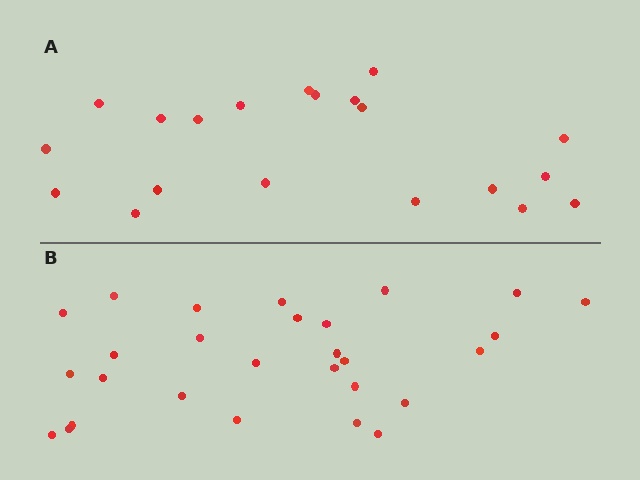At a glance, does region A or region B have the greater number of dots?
Region B (the bottom region) has more dots.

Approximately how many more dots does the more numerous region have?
Region B has roughly 8 or so more dots than region A.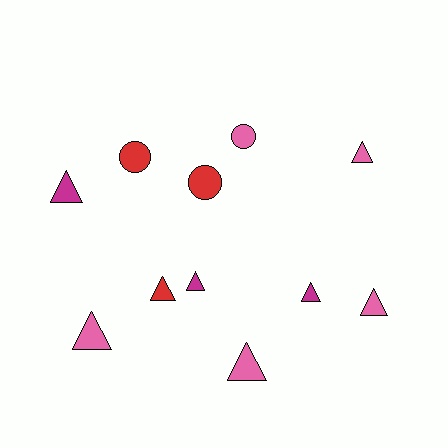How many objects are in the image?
There are 11 objects.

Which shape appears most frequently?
Triangle, with 8 objects.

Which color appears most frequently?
Pink, with 5 objects.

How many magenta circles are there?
There are no magenta circles.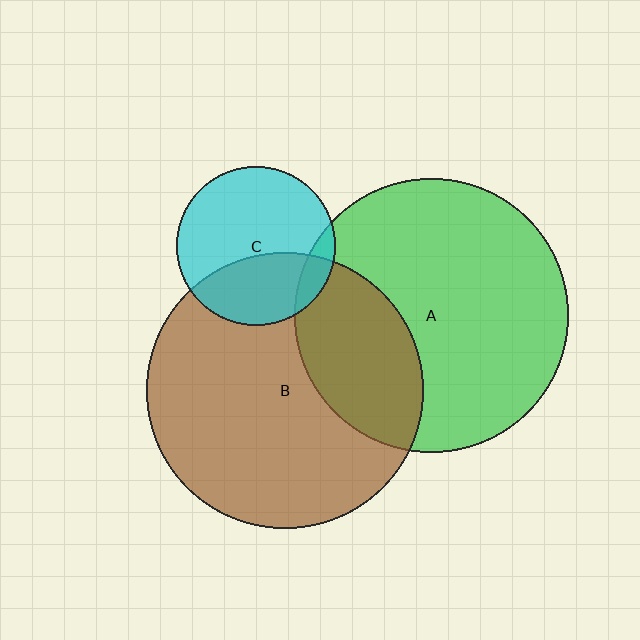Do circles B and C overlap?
Yes.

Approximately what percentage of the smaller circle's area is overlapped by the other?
Approximately 35%.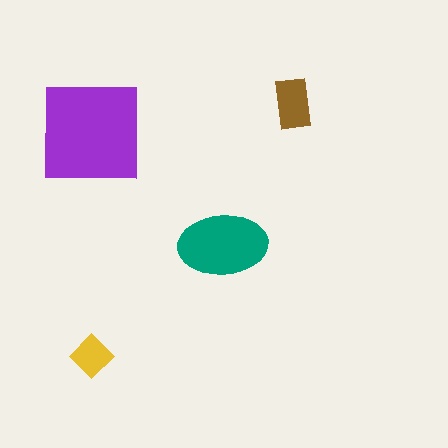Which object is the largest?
The purple square.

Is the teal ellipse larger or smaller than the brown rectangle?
Larger.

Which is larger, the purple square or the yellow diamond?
The purple square.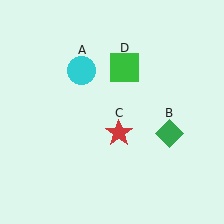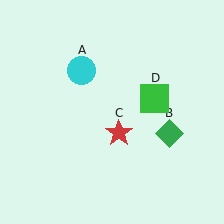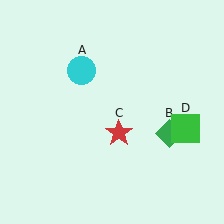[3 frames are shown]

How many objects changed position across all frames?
1 object changed position: green square (object D).